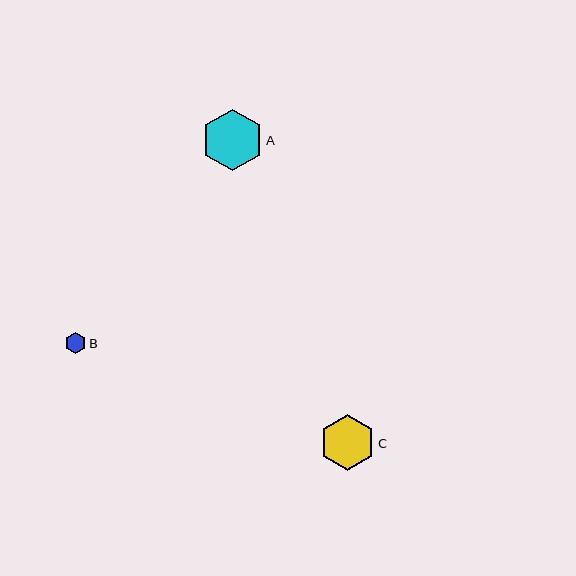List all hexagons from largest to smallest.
From largest to smallest: A, C, B.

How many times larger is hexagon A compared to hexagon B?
Hexagon A is approximately 3.0 times the size of hexagon B.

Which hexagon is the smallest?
Hexagon B is the smallest with a size of approximately 21 pixels.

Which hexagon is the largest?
Hexagon A is the largest with a size of approximately 61 pixels.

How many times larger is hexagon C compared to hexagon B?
Hexagon C is approximately 2.7 times the size of hexagon B.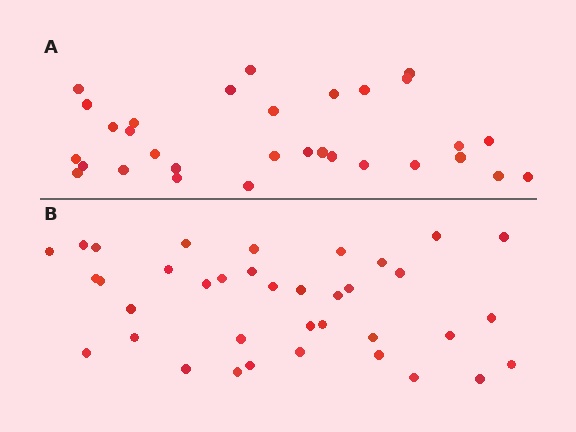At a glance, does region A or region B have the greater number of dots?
Region B (the bottom region) has more dots.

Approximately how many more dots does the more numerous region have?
Region B has about 6 more dots than region A.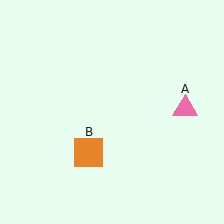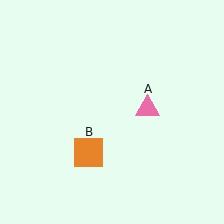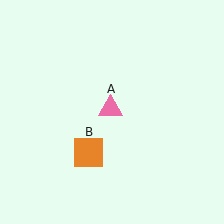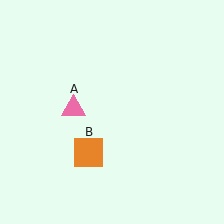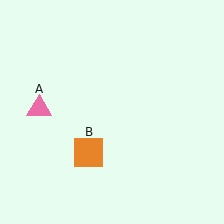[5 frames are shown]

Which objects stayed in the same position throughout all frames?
Orange square (object B) remained stationary.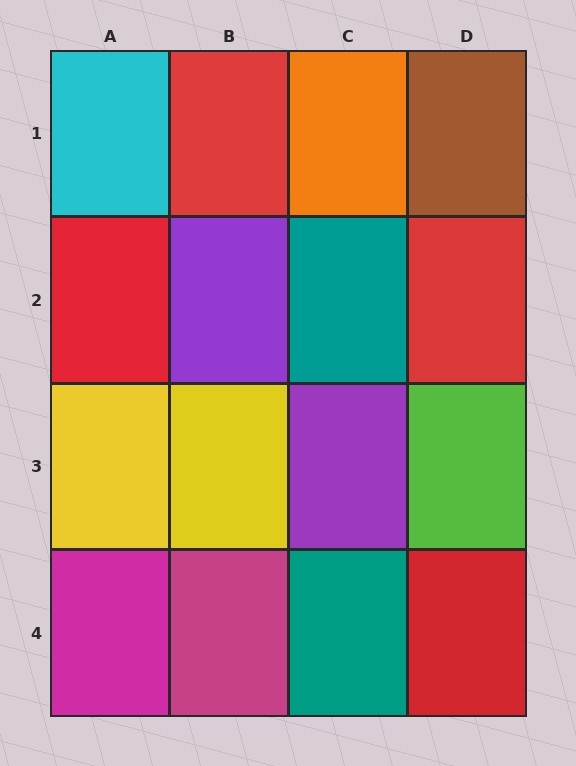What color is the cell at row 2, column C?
Teal.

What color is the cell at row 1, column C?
Orange.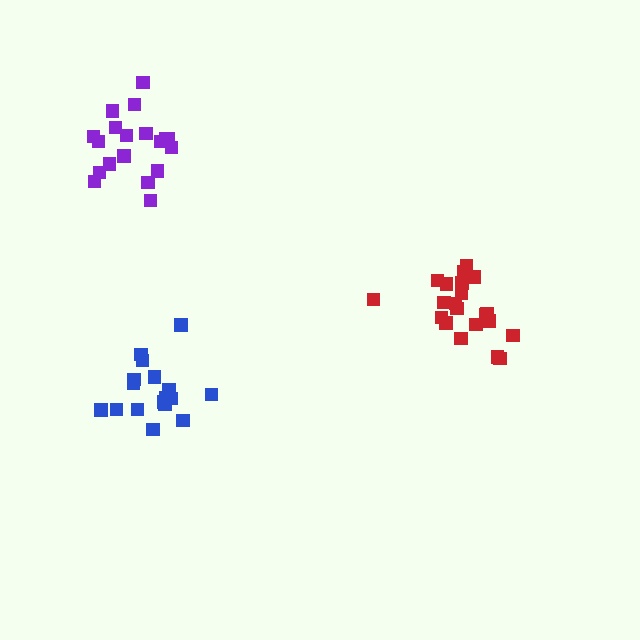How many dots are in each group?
Group 1: 17 dots, Group 2: 21 dots, Group 3: 20 dots (58 total).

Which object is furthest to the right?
The red cluster is rightmost.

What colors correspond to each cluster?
The clusters are colored: blue, red, purple.